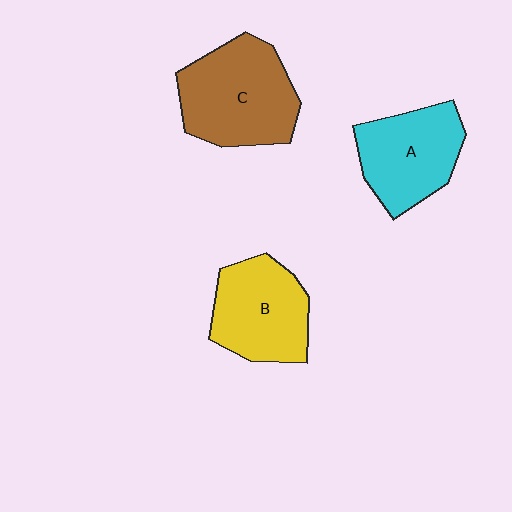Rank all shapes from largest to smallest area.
From largest to smallest: C (brown), B (yellow), A (cyan).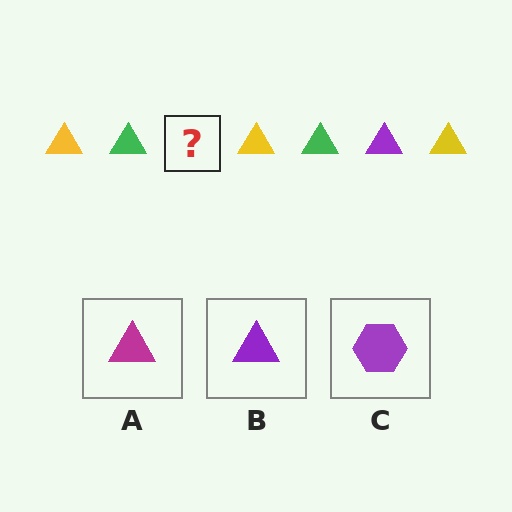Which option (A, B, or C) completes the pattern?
B.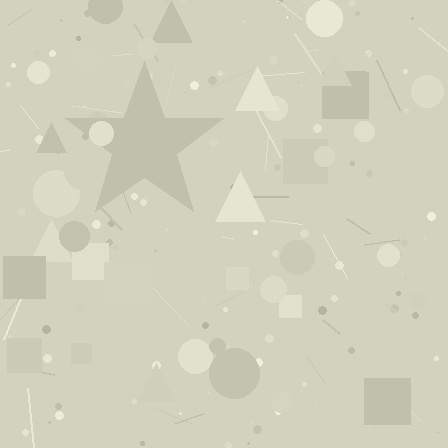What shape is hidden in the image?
A star is hidden in the image.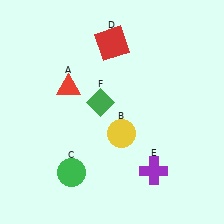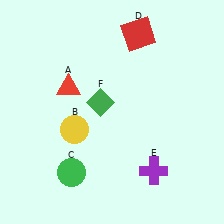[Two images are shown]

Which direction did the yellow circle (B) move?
The yellow circle (B) moved left.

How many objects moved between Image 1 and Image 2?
2 objects moved between the two images.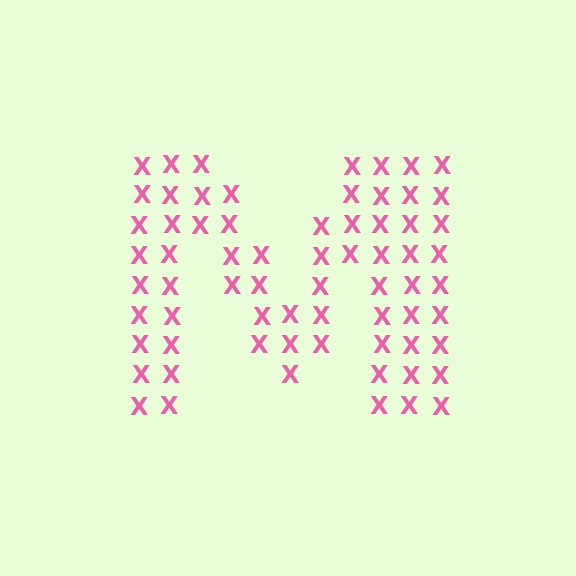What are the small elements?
The small elements are letter X's.